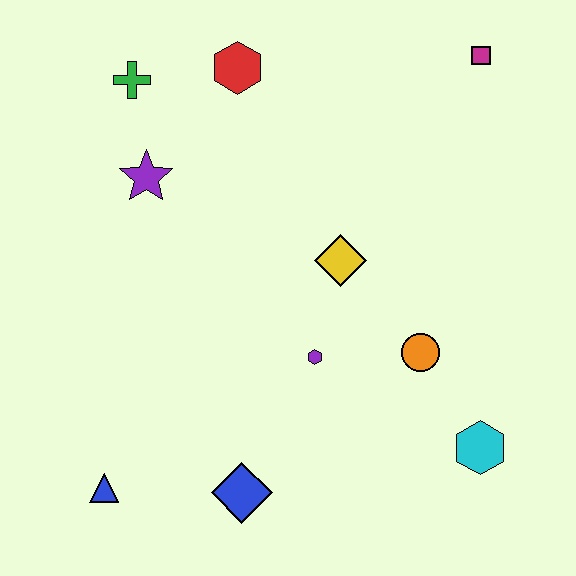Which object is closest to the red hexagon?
The green cross is closest to the red hexagon.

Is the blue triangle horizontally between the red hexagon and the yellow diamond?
No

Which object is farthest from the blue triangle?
The magenta square is farthest from the blue triangle.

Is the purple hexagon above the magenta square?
No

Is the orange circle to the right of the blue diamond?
Yes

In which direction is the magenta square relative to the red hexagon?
The magenta square is to the right of the red hexagon.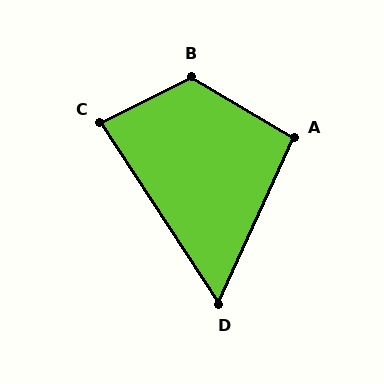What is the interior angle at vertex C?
Approximately 84 degrees (acute).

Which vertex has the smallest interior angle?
D, at approximately 58 degrees.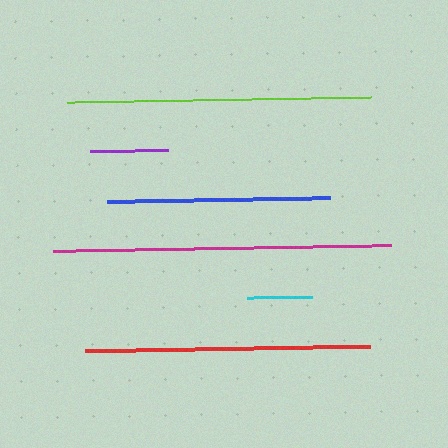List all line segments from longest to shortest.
From longest to shortest: magenta, lime, red, blue, purple, cyan.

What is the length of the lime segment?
The lime segment is approximately 304 pixels long.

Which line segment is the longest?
The magenta line is the longest at approximately 339 pixels.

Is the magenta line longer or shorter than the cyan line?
The magenta line is longer than the cyan line.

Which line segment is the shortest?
The cyan line is the shortest at approximately 66 pixels.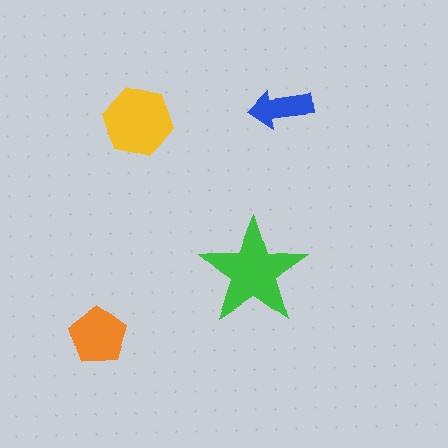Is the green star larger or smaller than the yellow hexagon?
Larger.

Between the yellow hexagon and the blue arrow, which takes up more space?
The yellow hexagon.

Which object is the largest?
The green star.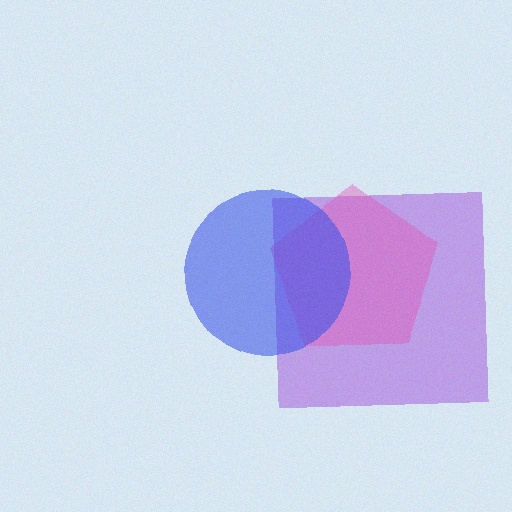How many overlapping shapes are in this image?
There are 3 overlapping shapes in the image.